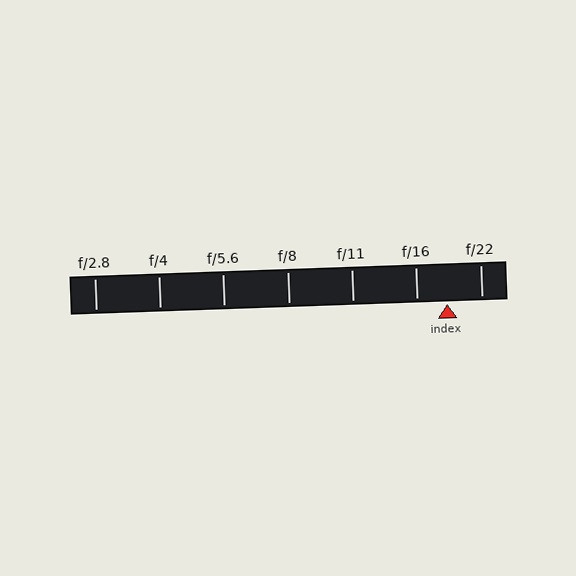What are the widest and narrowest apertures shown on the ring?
The widest aperture shown is f/2.8 and the narrowest is f/22.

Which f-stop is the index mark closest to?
The index mark is closest to f/16.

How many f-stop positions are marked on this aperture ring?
There are 7 f-stop positions marked.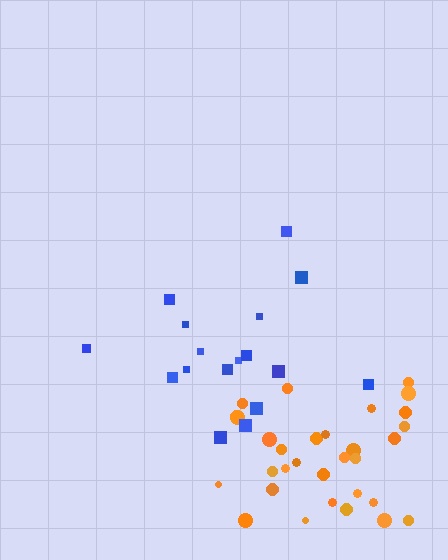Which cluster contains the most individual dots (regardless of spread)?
Orange (31).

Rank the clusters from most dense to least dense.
blue, orange.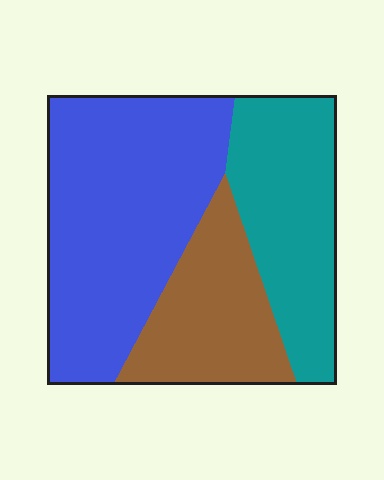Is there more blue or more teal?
Blue.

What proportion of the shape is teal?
Teal takes up about one quarter (1/4) of the shape.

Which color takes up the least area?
Brown, at roughly 25%.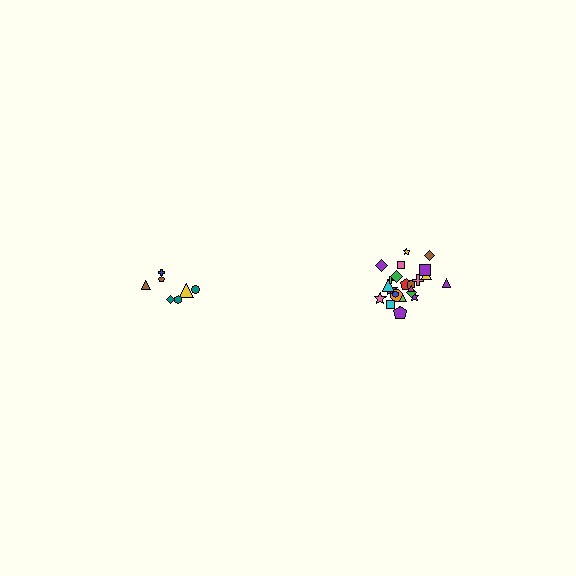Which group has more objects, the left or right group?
The right group.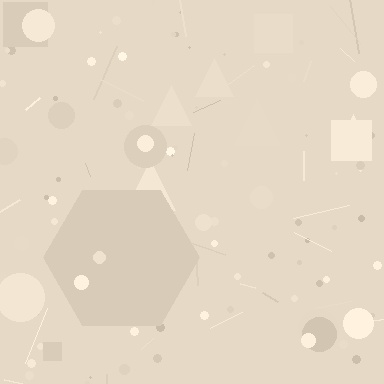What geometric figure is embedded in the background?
A hexagon is embedded in the background.